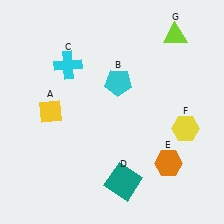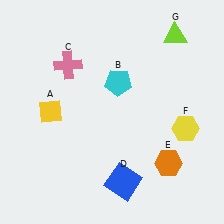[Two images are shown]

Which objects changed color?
C changed from cyan to pink. D changed from teal to blue.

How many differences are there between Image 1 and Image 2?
There are 2 differences between the two images.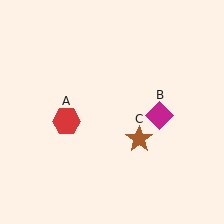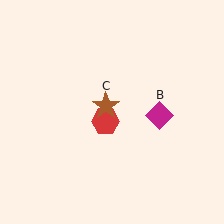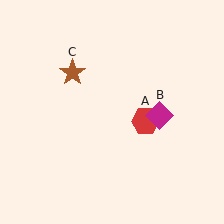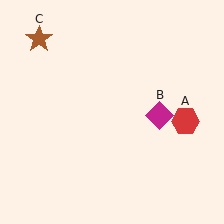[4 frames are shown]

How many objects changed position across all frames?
2 objects changed position: red hexagon (object A), brown star (object C).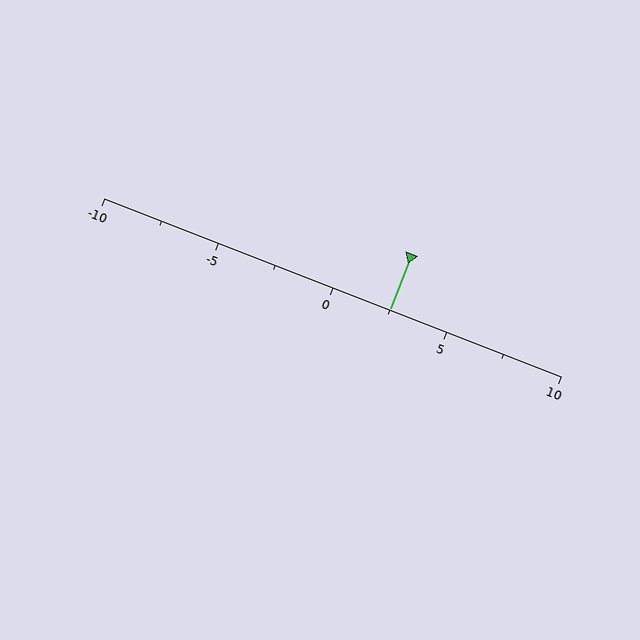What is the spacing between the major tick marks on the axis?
The major ticks are spaced 5 apart.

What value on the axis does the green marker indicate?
The marker indicates approximately 2.5.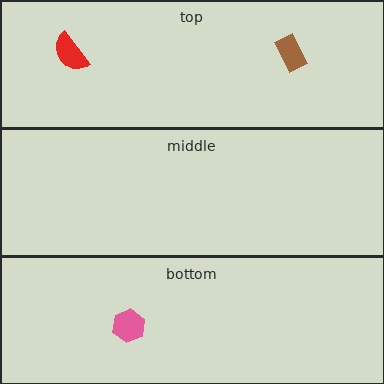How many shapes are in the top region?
2.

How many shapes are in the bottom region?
1.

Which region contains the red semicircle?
The top region.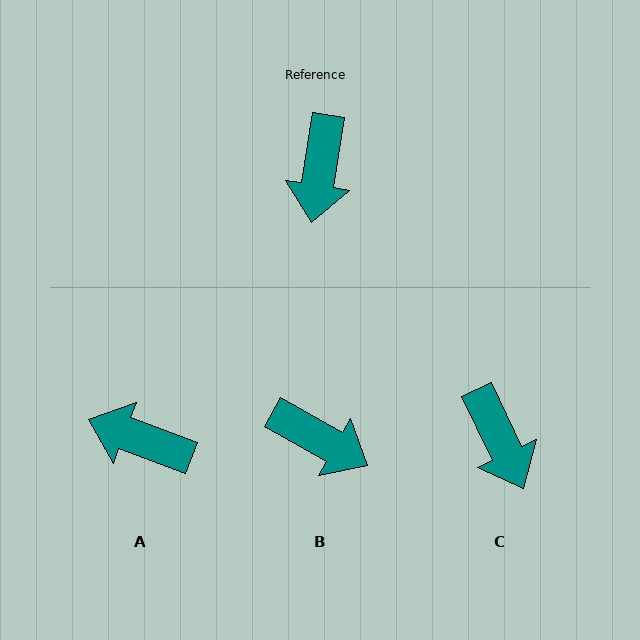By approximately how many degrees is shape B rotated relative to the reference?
Approximately 69 degrees counter-clockwise.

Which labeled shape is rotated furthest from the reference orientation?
A, about 102 degrees away.